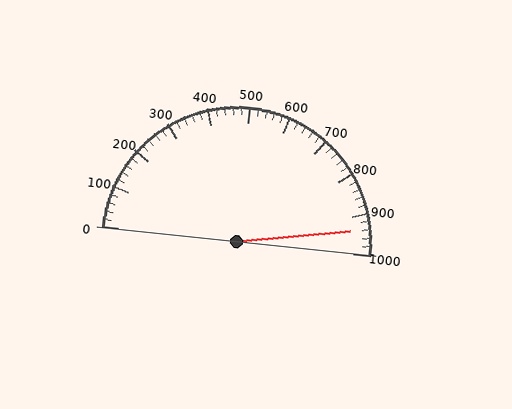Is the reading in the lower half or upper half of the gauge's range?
The reading is in the upper half of the range (0 to 1000).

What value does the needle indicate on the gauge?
The needle indicates approximately 940.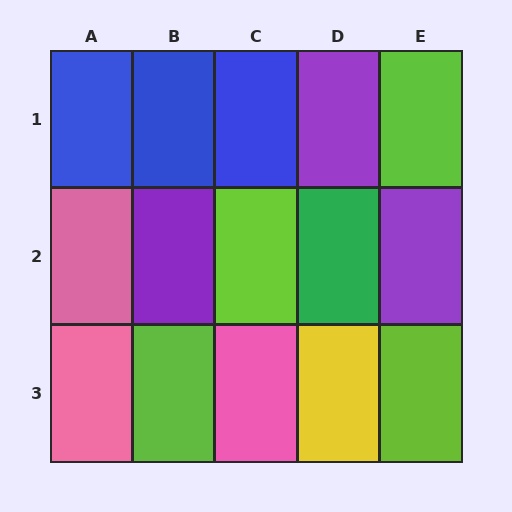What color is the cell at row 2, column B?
Purple.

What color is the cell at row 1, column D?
Purple.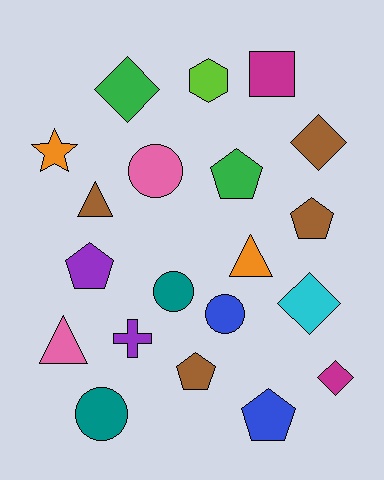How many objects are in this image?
There are 20 objects.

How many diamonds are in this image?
There are 4 diamonds.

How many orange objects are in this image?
There are 2 orange objects.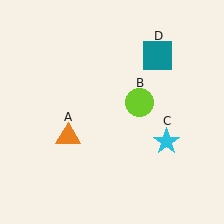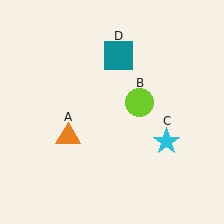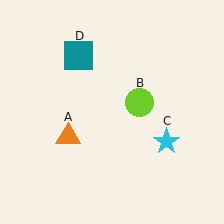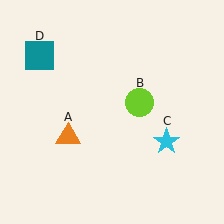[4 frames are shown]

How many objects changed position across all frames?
1 object changed position: teal square (object D).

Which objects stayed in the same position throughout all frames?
Orange triangle (object A) and lime circle (object B) and cyan star (object C) remained stationary.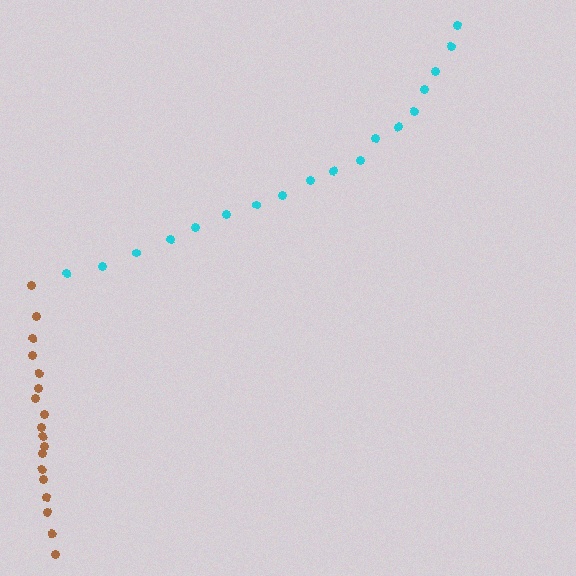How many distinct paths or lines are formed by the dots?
There are 2 distinct paths.